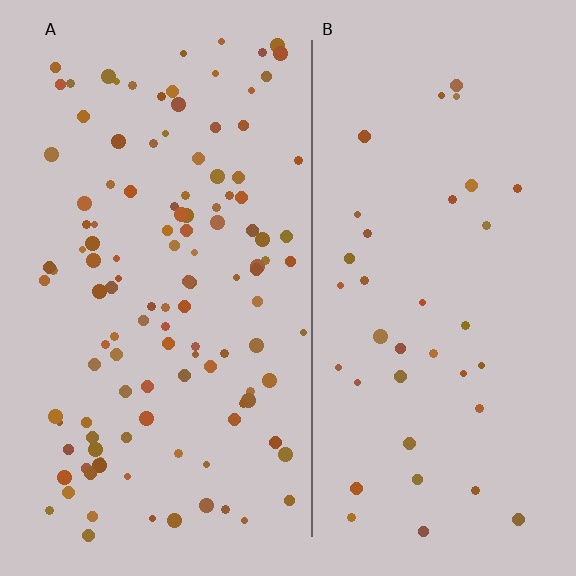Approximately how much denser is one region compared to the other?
Approximately 3.2× — region A over region B.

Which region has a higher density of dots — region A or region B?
A (the left).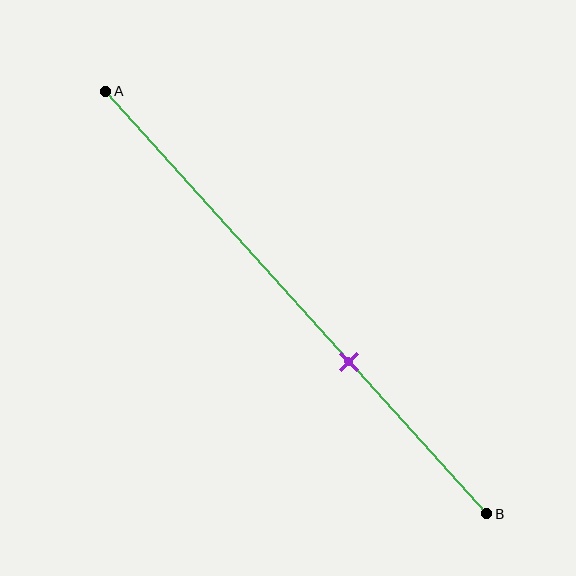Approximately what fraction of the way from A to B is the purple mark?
The purple mark is approximately 65% of the way from A to B.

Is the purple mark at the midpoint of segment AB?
No, the mark is at about 65% from A, not at the 50% midpoint.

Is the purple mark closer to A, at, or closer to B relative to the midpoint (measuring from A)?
The purple mark is closer to point B than the midpoint of segment AB.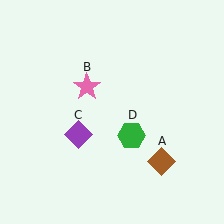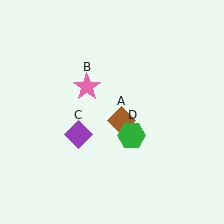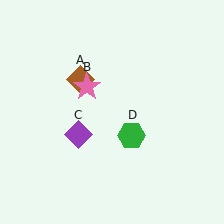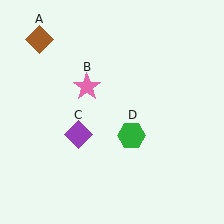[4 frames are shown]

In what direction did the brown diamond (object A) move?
The brown diamond (object A) moved up and to the left.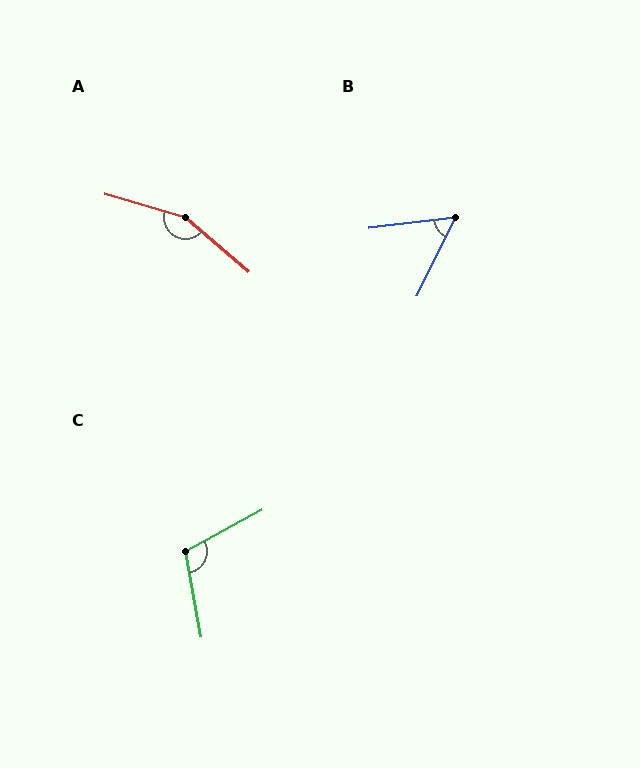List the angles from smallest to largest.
B (57°), C (108°), A (156°).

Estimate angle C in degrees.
Approximately 108 degrees.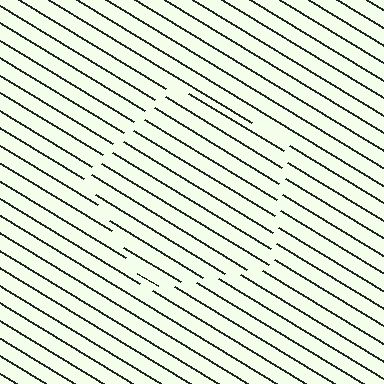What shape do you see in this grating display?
An illusory pentagon. The interior of the shape contains the same grating, shifted by half a period — the contour is defined by the phase discontinuity where line-ends from the inner and outer gratings abut.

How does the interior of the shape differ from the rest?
The interior of the shape contains the same grating, shifted by half a period — the contour is defined by the phase discontinuity where line-ends from the inner and outer gratings abut.